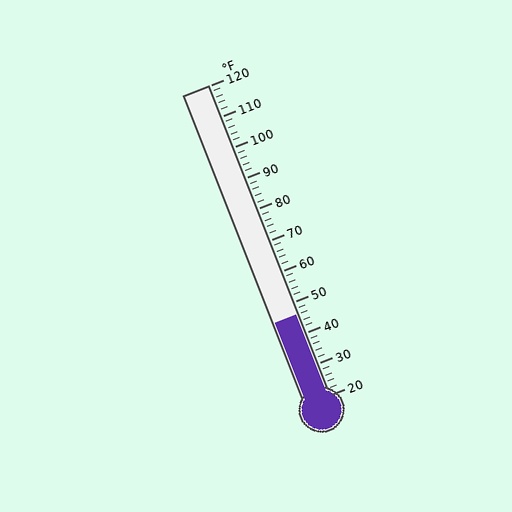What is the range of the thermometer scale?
The thermometer scale ranges from 20°F to 120°F.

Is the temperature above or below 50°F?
The temperature is below 50°F.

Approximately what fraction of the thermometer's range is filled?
The thermometer is filled to approximately 25% of its range.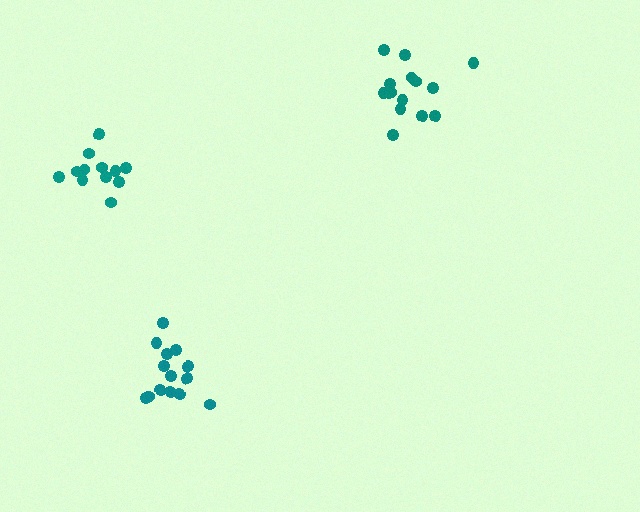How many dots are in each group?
Group 1: 14 dots, Group 2: 15 dots, Group 3: 12 dots (41 total).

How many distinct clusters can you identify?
There are 3 distinct clusters.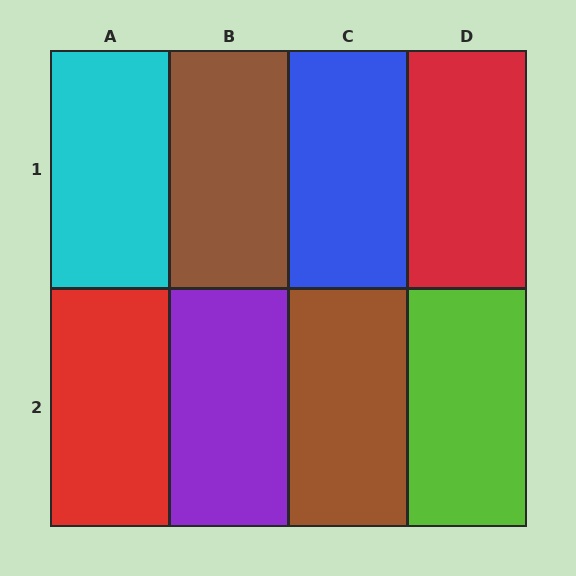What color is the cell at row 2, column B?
Purple.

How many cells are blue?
1 cell is blue.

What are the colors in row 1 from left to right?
Cyan, brown, blue, red.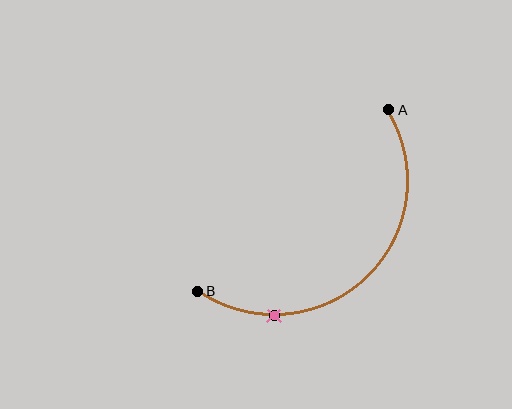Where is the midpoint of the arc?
The arc midpoint is the point on the curve farthest from the straight line joining A and B. It sits below and to the right of that line.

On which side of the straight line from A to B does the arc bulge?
The arc bulges below and to the right of the straight line connecting A and B.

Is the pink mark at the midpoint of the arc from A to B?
No. The pink mark lies on the arc but is closer to endpoint B. The arc midpoint would be at the point on the curve equidistant along the arc from both A and B.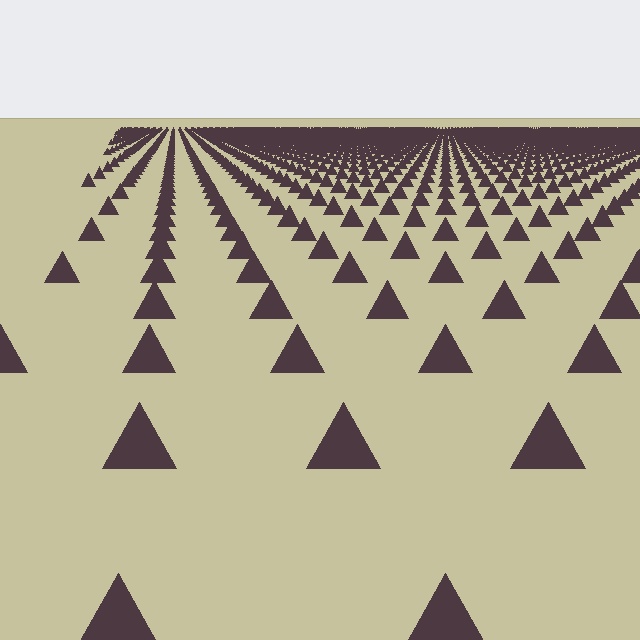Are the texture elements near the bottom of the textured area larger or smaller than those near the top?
Larger. Near the bottom, elements are closer to the viewer and appear at a bigger on-screen size.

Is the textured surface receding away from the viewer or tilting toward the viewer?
The surface is receding away from the viewer. Texture elements get smaller and denser toward the top.